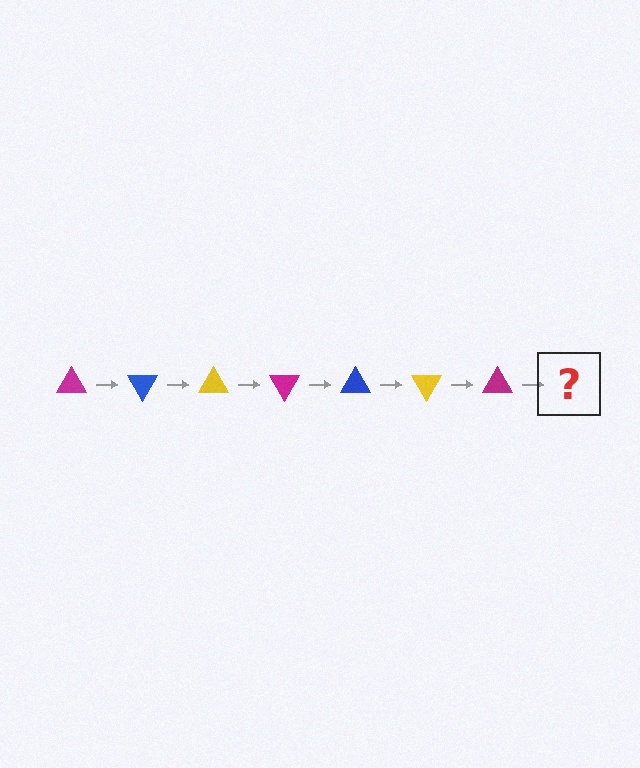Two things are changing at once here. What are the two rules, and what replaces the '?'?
The two rules are that it rotates 60 degrees each step and the color cycles through magenta, blue, and yellow. The '?' should be a blue triangle, rotated 420 degrees from the start.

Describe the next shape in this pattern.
It should be a blue triangle, rotated 420 degrees from the start.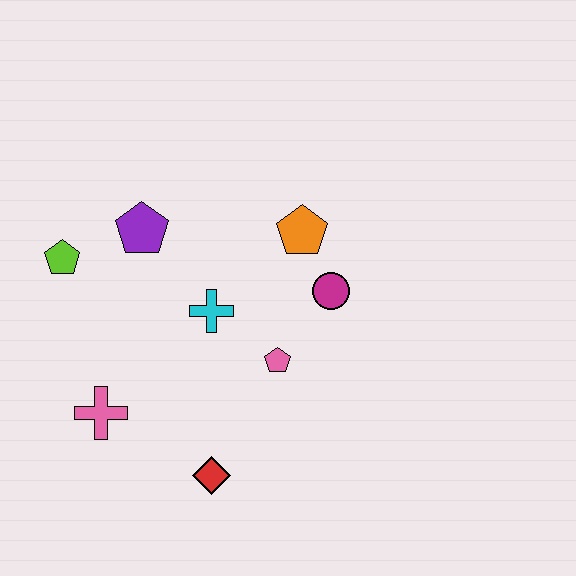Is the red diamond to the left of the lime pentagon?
No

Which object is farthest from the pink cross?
The orange pentagon is farthest from the pink cross.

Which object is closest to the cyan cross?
The pink pentagon is closest to the cyan cross.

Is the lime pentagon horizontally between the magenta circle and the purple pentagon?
No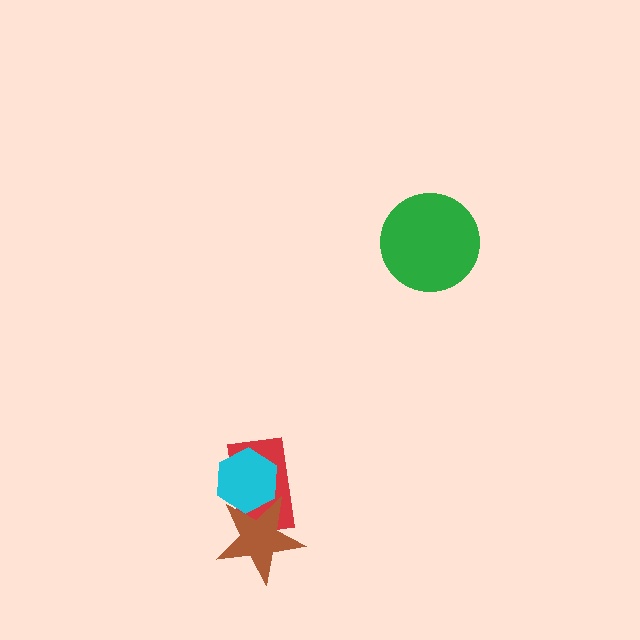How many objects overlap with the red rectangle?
2 objects overlap with the red rectangle.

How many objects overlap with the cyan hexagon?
2 objects overlap with the cyan hexagon.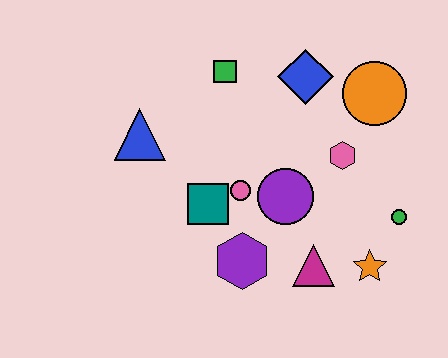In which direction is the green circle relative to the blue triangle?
The green circle is to the right of the blue triangle.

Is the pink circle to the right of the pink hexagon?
No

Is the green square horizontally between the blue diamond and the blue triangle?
Yes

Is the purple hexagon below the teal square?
Yes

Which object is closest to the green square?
The blue diamond is closest to the green square.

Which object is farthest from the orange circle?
The blue triangle is farthest from the orange circle.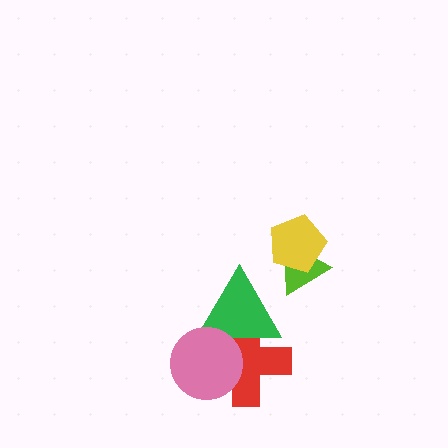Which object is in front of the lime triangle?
The yellow pentagon is in front of the lime triangle.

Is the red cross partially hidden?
Yes, it is partially covered by another shape.